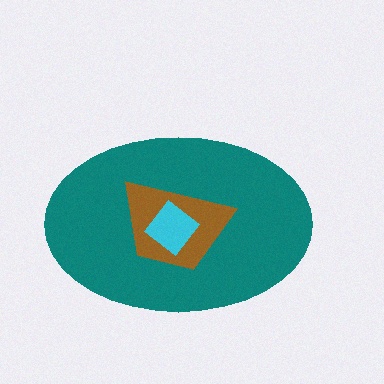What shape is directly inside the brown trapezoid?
The cyan diamond.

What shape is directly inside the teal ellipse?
The brown trapezoid.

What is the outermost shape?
The teal ellipse.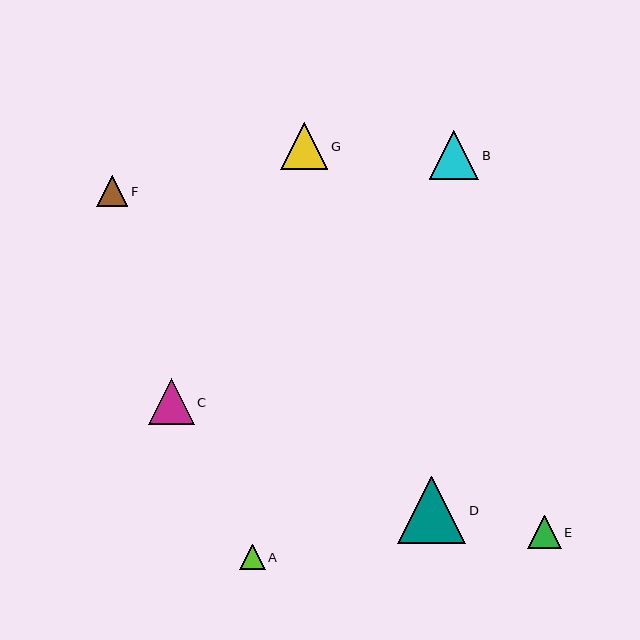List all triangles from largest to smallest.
From largest to smallest: D, B, G, C, E, F, A.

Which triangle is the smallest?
Triangle A is the smallest with a size of approximately 26 pixels.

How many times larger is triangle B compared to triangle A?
Triangle B is approximately 1.9 times the size of triangle A.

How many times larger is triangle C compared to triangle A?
Triangle C is approximately 1.8 times the size of triangle A.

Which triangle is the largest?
Triangle D is the largest with a size of approximately 68 pixels.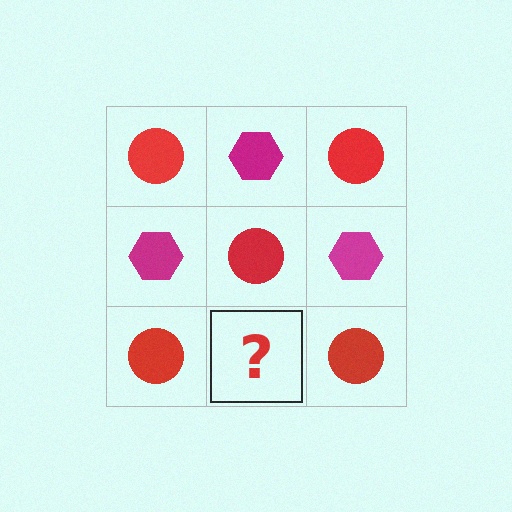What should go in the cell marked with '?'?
The missing cell should contain a magenta hexagon.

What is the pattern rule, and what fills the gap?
The rule is that it alternates red circle and magenta hexagon in a checkerboard pattern. The gap should be filled with a magenta hexagon.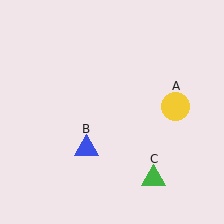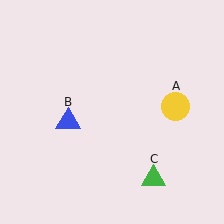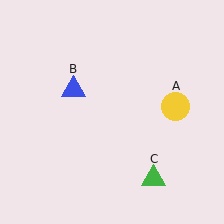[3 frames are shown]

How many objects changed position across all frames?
1 object changed position: blue triangle (object B).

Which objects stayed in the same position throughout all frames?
Yellow circle (object A) and green triangle (object C) remained stationary.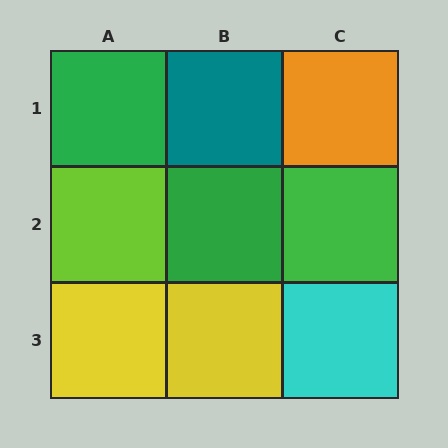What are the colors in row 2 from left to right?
Lime, green, green.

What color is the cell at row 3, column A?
Yellow.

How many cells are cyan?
1 cell is cyan.